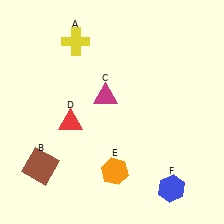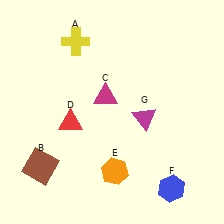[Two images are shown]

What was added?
A magenta triangle (G) was added in Image 2.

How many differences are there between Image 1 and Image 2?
There is 1 difference between the two images.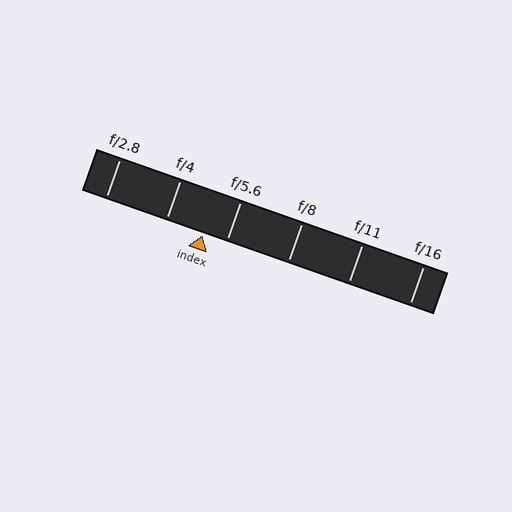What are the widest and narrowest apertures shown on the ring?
The widest aperture shown is f/2.8 and the narrowest is f/16.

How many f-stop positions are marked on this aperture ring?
There are 6 f-stop positions marked.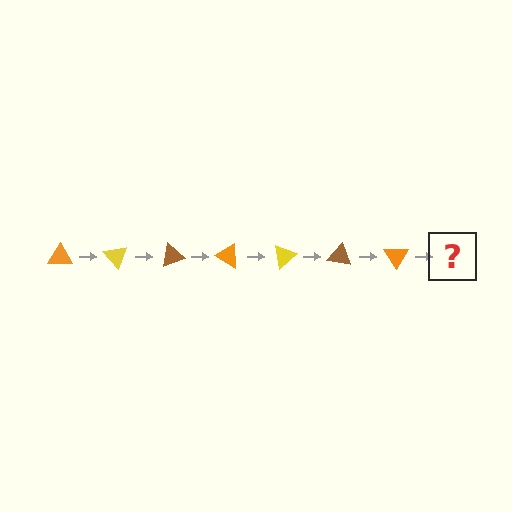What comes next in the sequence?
The next element should be a yellow triangle, rotated 350 degrees from the start.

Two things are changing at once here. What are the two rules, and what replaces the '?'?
The two rules are that it rotates 50 degrees each step and the color cycles through orange, yellow, and brown. The '?' should be a yellow triangle, rotated 350 degrees from the start.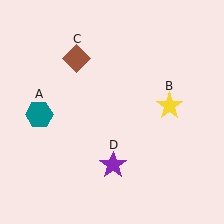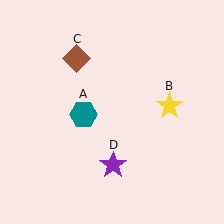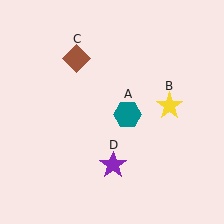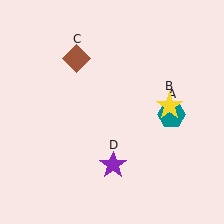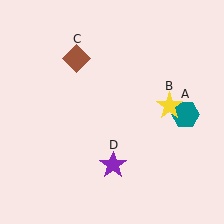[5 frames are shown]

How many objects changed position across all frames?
1 object changed position: teal hexagon (object A).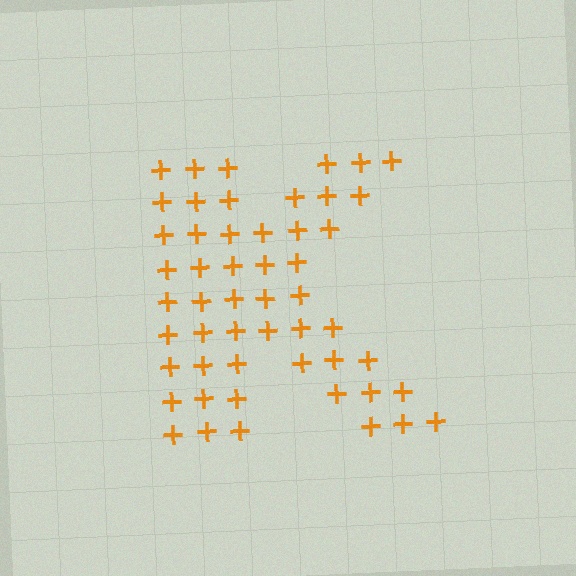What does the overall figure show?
The overall figure shows the letter K.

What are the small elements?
The small elements are plus signs.